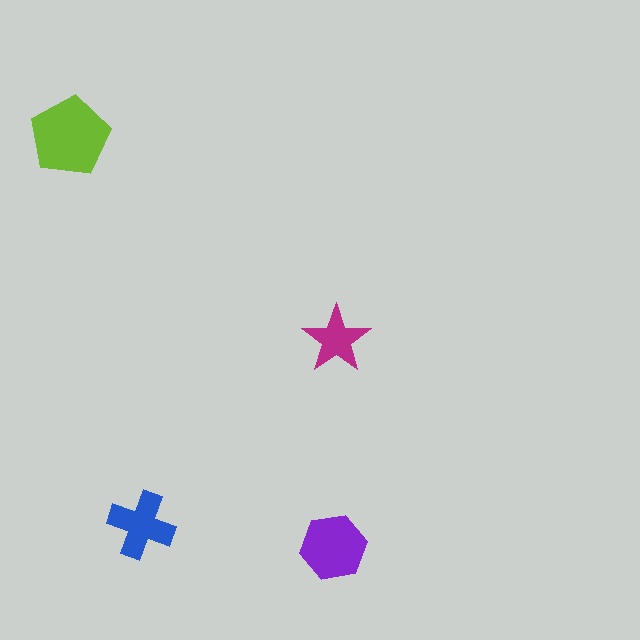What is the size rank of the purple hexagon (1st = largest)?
2nd.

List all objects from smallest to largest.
The magenta star, the blue cross, the purple hexagon, the lime pentagon.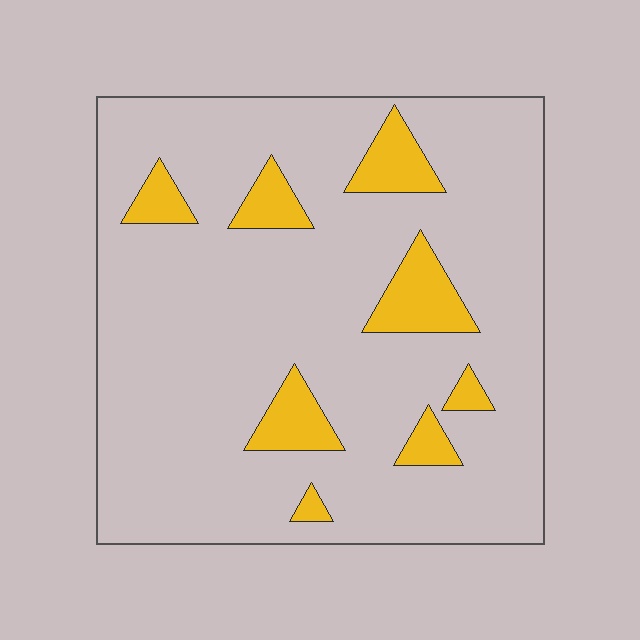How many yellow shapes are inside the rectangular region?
8.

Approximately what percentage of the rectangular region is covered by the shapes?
Approximately 15%.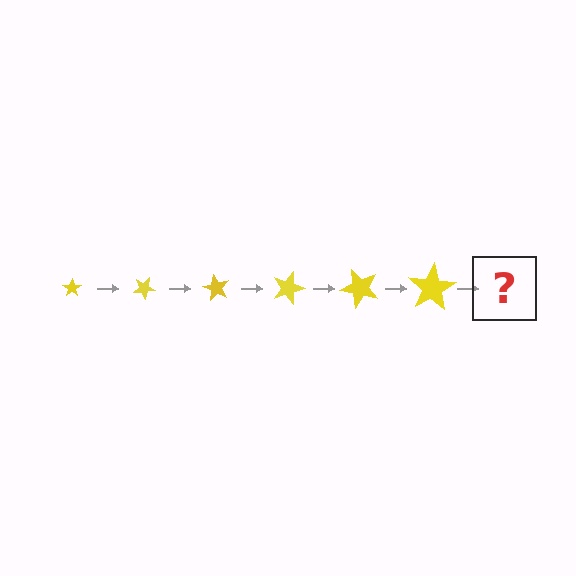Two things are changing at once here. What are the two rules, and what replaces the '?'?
The two rules are that the star grows larger each step and it rotates 30 degrees each step. The '?' should be a star, larger than the previous one and rotated 180 degrees from the start.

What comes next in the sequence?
The next element should be a star, larger than the previous one and rotated 180 degrees from the start.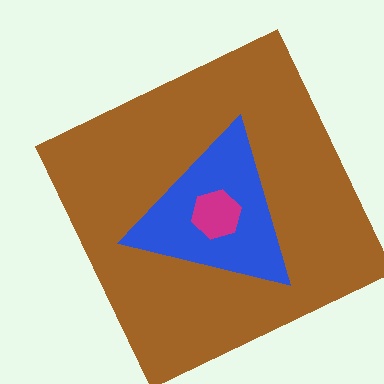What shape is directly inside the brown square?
The blue triangle.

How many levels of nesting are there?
3.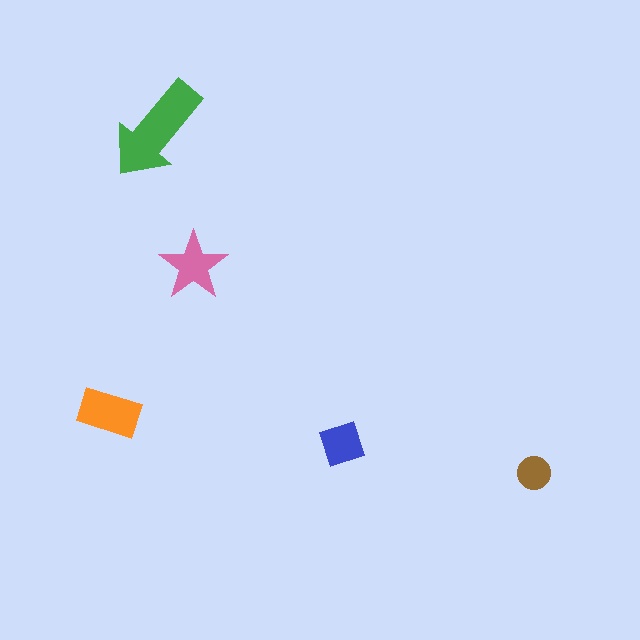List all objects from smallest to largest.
The brown circle, the blue diamond, the pink star, the orange rectangle, the green arrow.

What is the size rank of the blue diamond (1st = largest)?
4th.